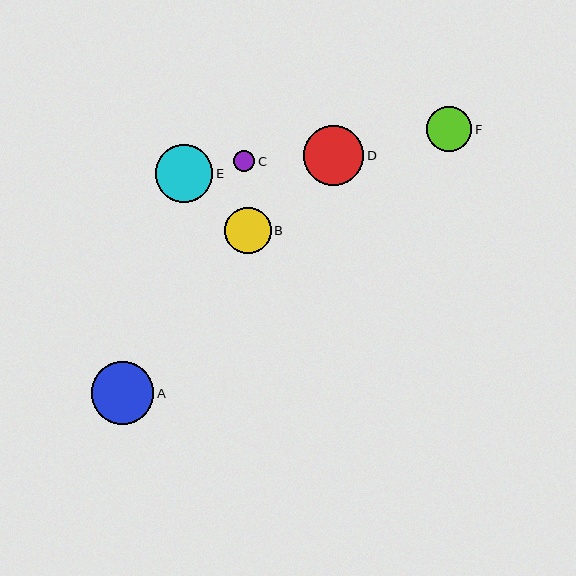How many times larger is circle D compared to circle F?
Circle D is approximately 1.3 times the size of circle F.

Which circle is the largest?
Circle A is the largest with a size of approximately 63 pixels.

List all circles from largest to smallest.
From largest to smallest: A, D, E, B, F, C.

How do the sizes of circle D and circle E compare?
Circle D and circle E are approximately the same size.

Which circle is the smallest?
Circle C is the smallest with a size of approximately 21 pixels.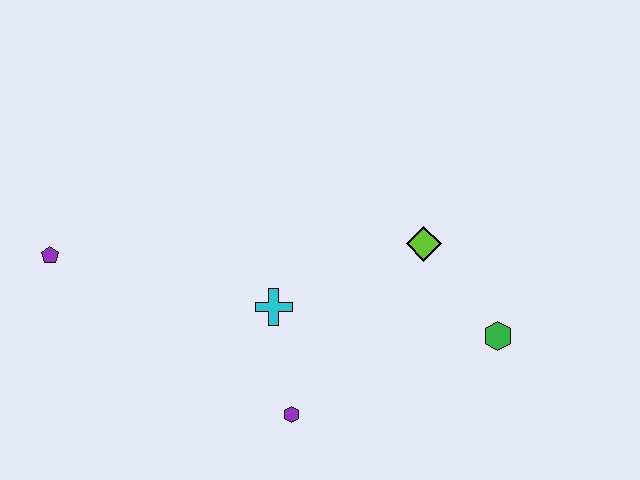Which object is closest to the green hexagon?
The lime diamond is closest to the green hexagon.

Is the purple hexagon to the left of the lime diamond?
Yes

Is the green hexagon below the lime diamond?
Yes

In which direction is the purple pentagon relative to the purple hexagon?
The purple pentagon is to the left of the purple hexagon.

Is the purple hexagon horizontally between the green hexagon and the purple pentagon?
Yes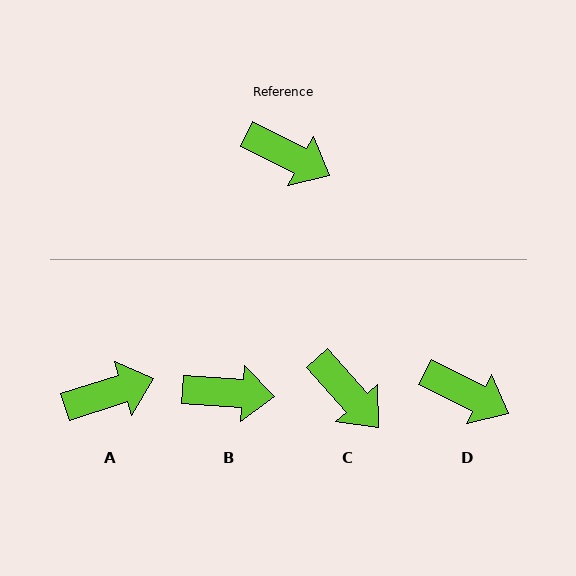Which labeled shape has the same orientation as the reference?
D.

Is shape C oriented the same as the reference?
No, it is off by about 22 degrees.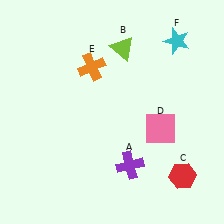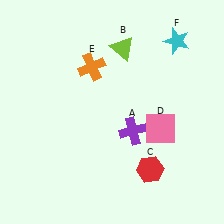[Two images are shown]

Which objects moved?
The objects that moved are: the purple cross (A), the red hexagon (C).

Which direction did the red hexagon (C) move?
The red hexagon (C) moved left.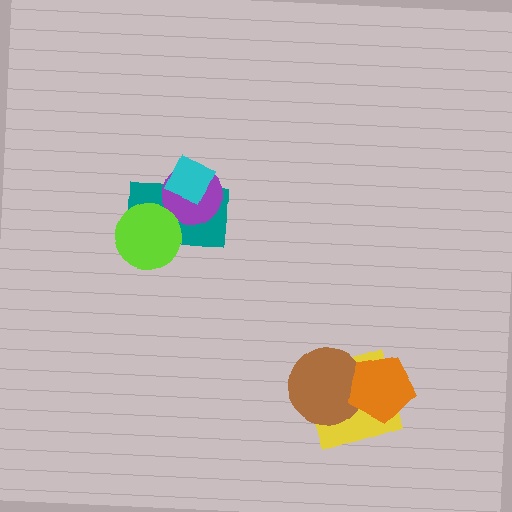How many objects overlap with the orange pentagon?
2 objects overlap with the orange pentagon.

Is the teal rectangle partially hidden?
Yes, it is partially covered by another shape.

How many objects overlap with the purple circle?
2 objects overlap with the purple circle.